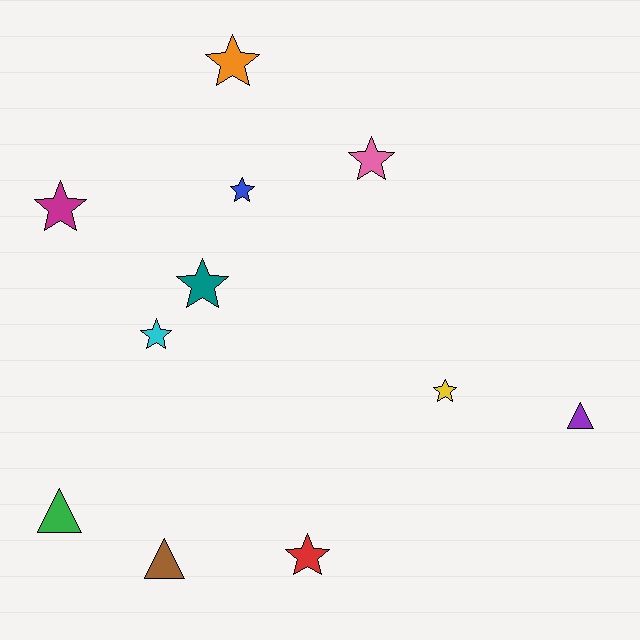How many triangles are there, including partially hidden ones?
There are 3 triangles.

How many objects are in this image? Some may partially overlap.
There are 11 objects.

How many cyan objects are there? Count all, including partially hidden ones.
There is 1 cyan object.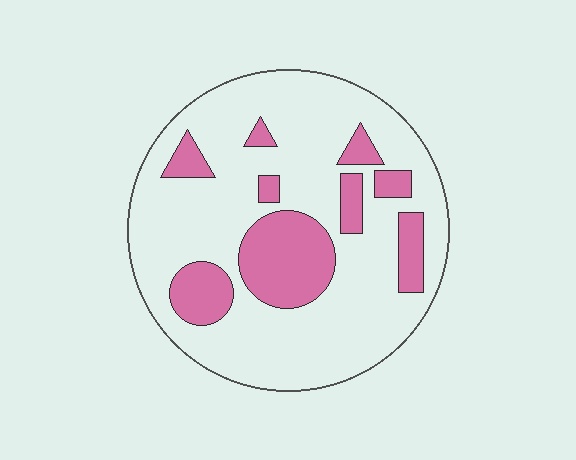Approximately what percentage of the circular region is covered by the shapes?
Approximately 25%.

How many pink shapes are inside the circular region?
9.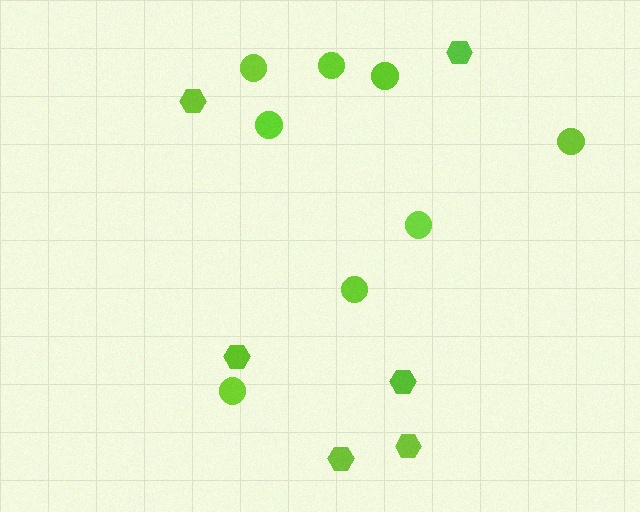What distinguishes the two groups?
There are 2 groups: one group of hexagons (6) and one group of circles (8).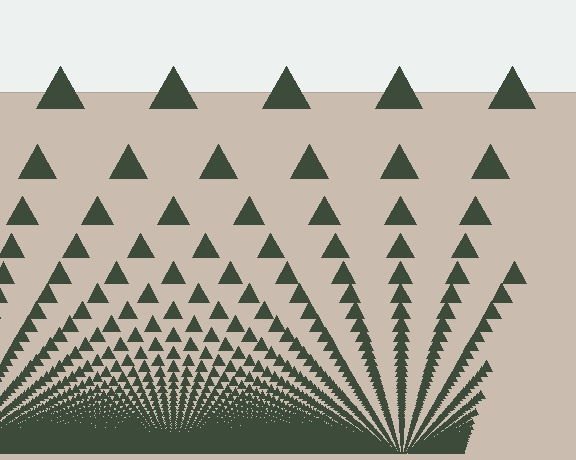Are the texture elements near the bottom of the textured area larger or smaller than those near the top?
Smaller. The gradient is inverted — elements near the bottom are smaller and denser.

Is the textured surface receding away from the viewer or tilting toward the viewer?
The surface appears to tilt toward the viewer. Texture elements get larger and sparser toward the top.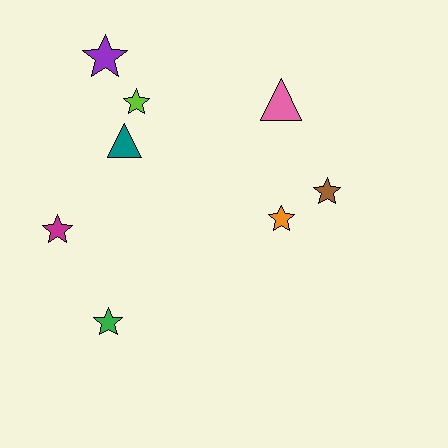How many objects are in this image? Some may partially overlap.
There are 8 objects.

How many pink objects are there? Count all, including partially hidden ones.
There is 1 pink object.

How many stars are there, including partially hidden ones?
There are 6 stars.